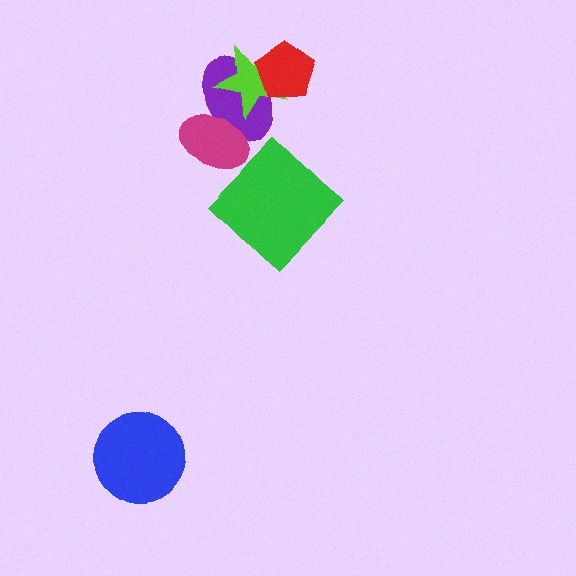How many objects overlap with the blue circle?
0 objects overlap with the blue circle.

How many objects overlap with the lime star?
2 objects overlap with the lime star.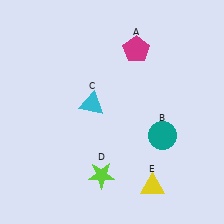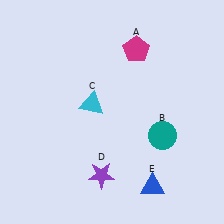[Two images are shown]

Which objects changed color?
D changed from lime to purple. E changed from yellow to blue.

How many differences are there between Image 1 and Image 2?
There are 2 differences between the two images.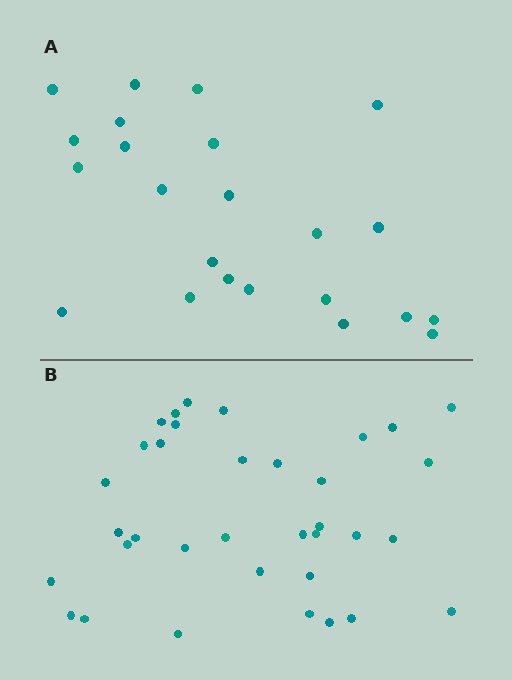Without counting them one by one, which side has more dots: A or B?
Region B (the bottom region) has more dots.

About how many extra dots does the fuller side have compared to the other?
Region B has roughly 12 or so more dots than region A.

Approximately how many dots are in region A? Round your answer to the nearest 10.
About 20 dots. (The exact count is 23, which rounds to 20.)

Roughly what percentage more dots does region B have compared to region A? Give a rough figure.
About 50% more.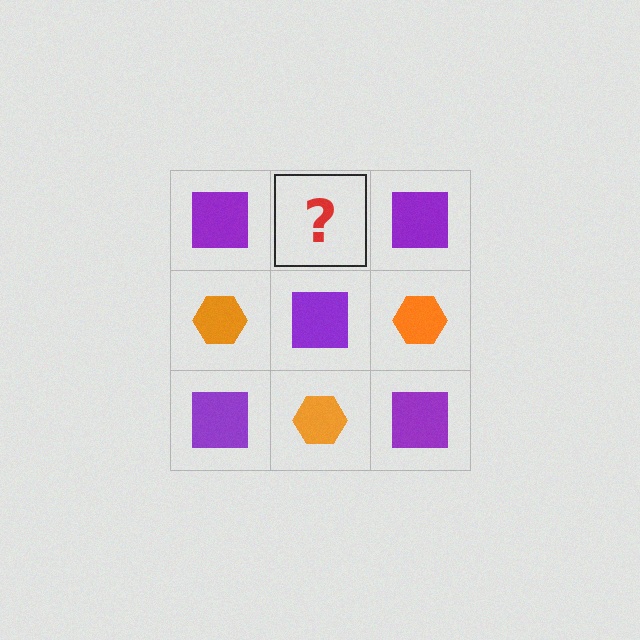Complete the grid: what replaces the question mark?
The question mark should be replaced with an orange hexagon.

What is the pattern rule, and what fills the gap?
The rule is that it alternates purple square and orange hexagon in a checkerboard pattern. The gap should be filled with an orange hexagon.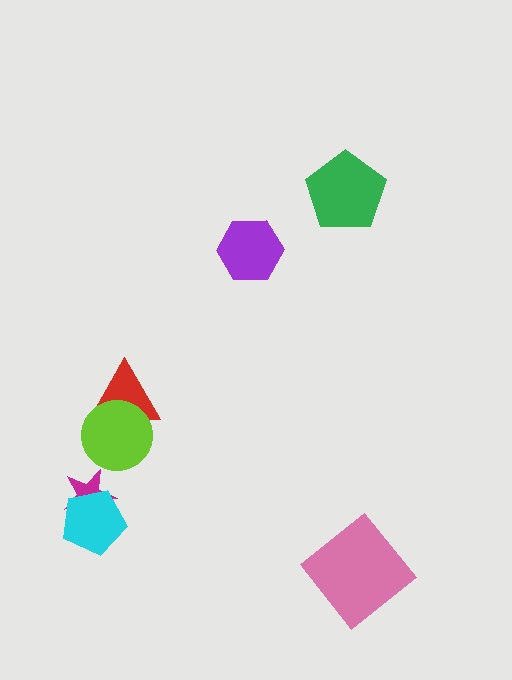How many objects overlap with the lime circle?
1 object overlaps with the lime circle.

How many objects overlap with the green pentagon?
0 objects overlap with the green pentagon.